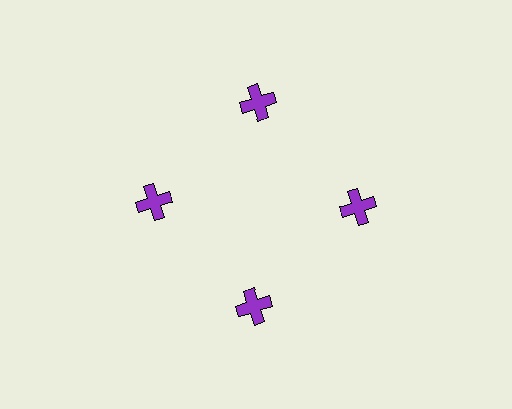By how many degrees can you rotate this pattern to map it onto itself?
The pattern maps onto itself every 90 degrees of rotation.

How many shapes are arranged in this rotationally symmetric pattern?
There are 4 shapes, arranged in 4 groups of 1.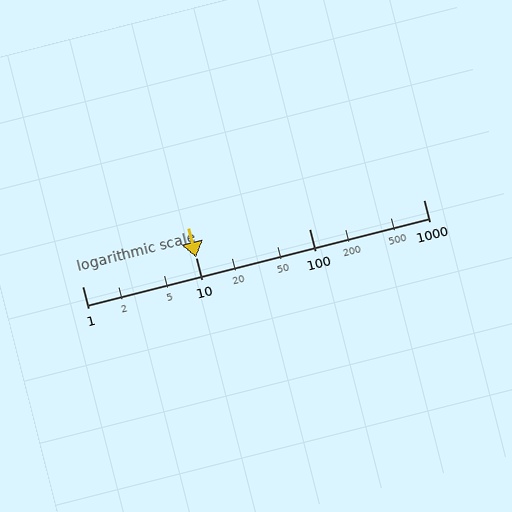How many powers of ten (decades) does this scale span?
The scale spans 3 decades, from 1 to 1000.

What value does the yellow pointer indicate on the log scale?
The pointer indicates approximately 10.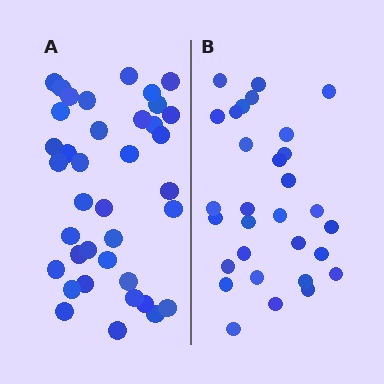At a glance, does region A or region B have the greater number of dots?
Region A (the left region) has more dots.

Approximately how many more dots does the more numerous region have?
Region A has roughly 8 or so more dots than region B.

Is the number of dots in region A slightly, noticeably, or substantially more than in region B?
Region A has noticeably more, but not dramatically so. The ratio is roughly 1.3 to 1.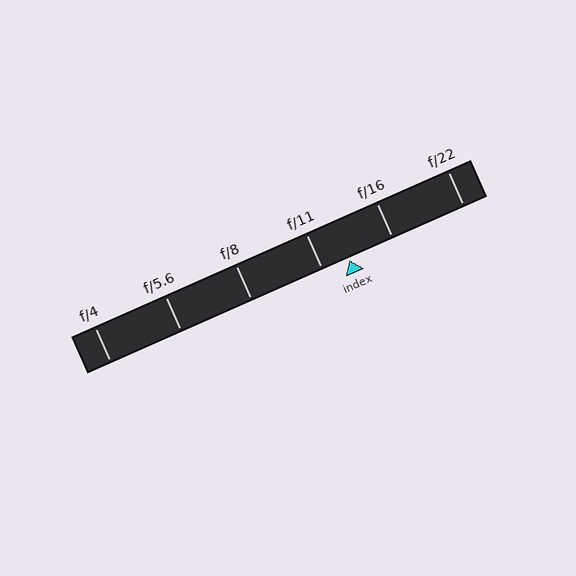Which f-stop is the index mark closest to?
The index mark is closest to f/11.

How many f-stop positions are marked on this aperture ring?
There are 6 f-stop positions marked.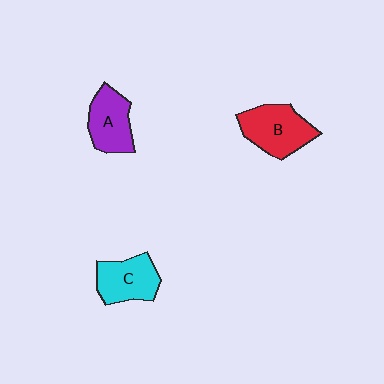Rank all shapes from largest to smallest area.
From largest to smallest: B (red), C (cyan), A (purple).